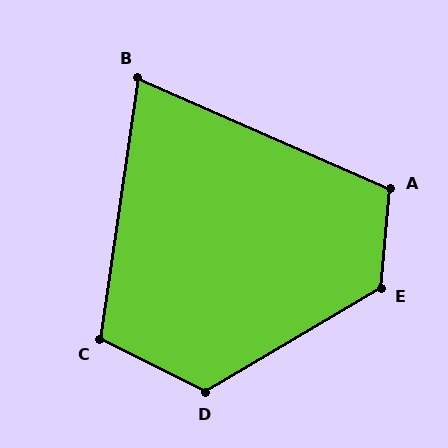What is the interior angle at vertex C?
Approximately 108 degrees (obtuse).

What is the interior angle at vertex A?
Approximately 109 degrees (obtuse).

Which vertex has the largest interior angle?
E, at approximately 126 degrees.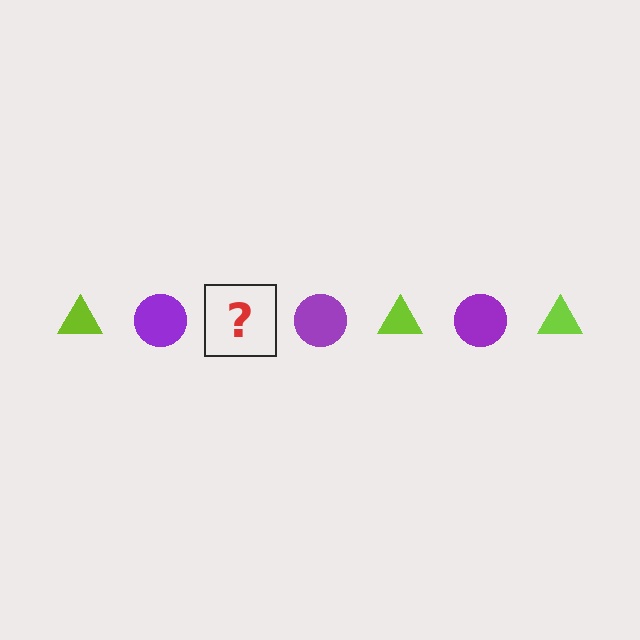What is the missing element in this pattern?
The missing element is a lime triangle.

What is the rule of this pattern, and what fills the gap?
The rule is that the pattern alternates between lime triangle and purple circle. The gap should be filled with a lime triangle.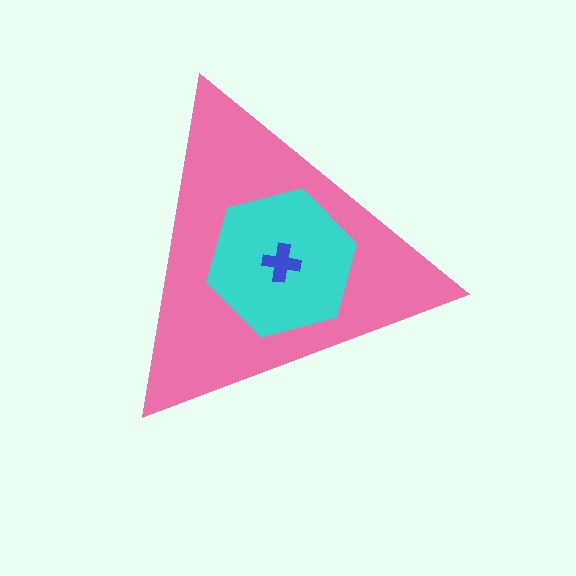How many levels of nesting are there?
3.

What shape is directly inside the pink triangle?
The cyan hexagon.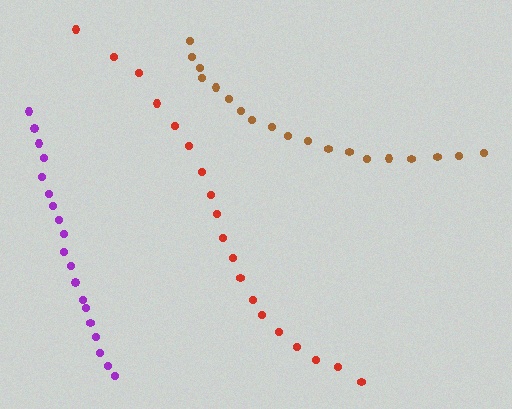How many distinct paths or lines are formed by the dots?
There are 3 distinct paths.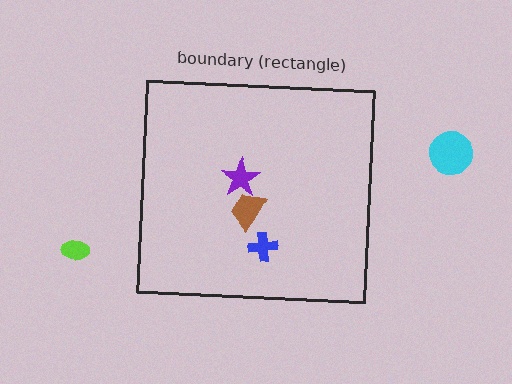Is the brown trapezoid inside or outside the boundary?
Inside.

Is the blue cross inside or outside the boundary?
Inside.